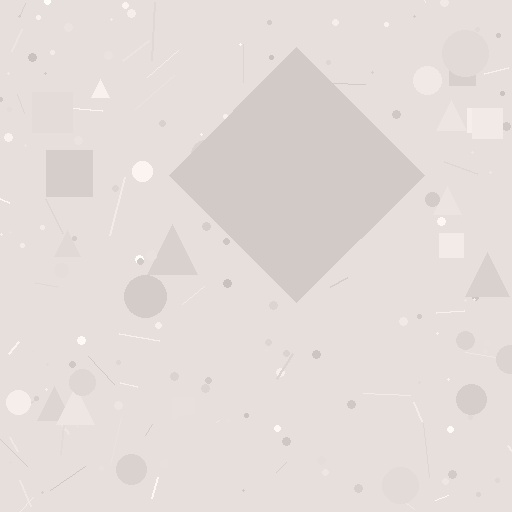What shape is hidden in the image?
A diamond is hidden in the image.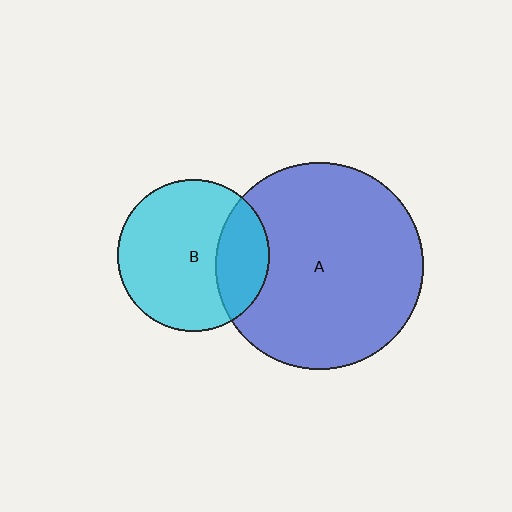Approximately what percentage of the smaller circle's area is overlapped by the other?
Approximately 25%.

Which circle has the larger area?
Circle A (blue).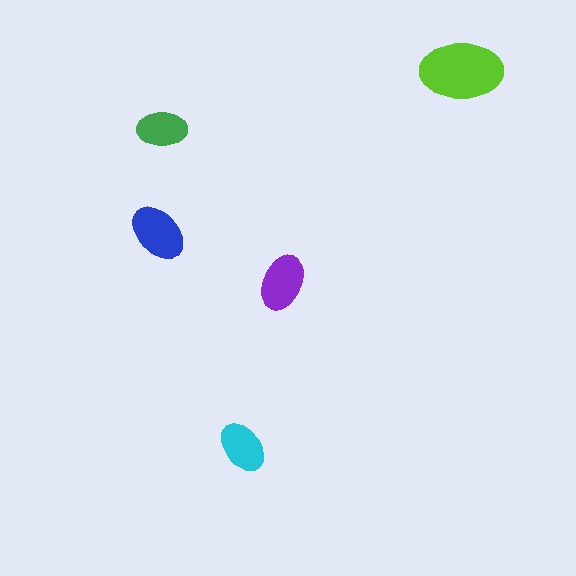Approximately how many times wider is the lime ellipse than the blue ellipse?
About 1.5 times wider.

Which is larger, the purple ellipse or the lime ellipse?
The lime one.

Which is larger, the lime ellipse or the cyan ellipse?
The lime one.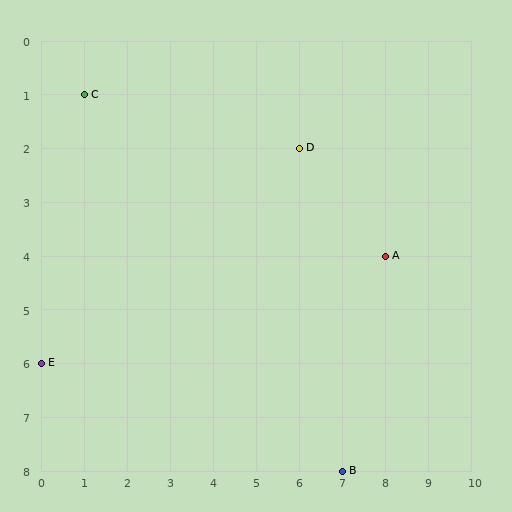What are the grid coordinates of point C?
Point C is at grid coordinates (1, 1).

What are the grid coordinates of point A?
Point A is at grid coordinates (8, 4).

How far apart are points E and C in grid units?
Points E and C are 1 column and 5 rows apart (about 5.1 grid units diagonally).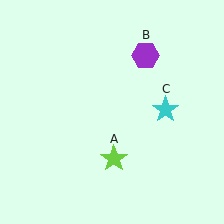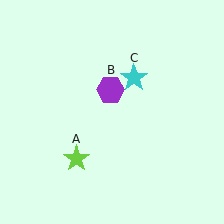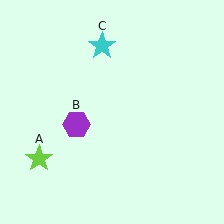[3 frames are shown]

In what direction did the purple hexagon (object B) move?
The purple hexagon (object B) moved down and to the left.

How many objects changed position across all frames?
3 objects changed position: lime star (object A), purple hexagon (object B), cyan star (object C).